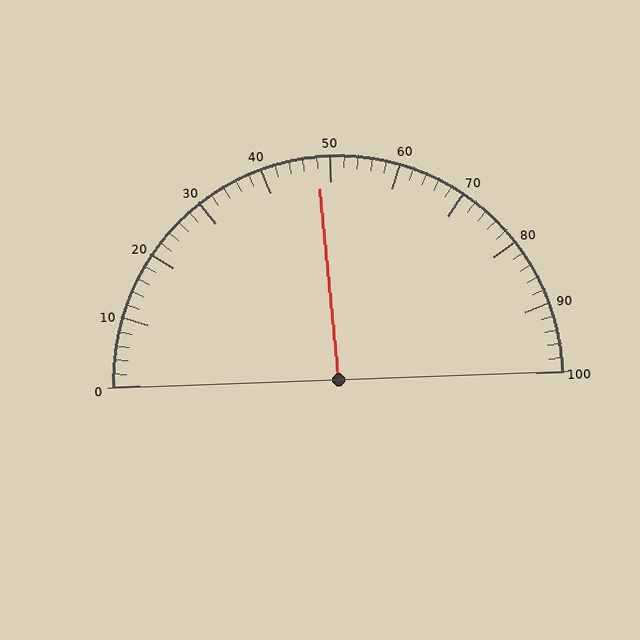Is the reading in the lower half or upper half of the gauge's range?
The reading is in the lower half of the range (0 to 100).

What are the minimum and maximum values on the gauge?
The gauge ranges from 0 to 100.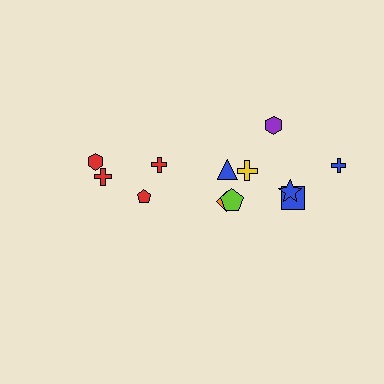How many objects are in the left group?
There are 4 objects.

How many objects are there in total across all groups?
There are 12 objects.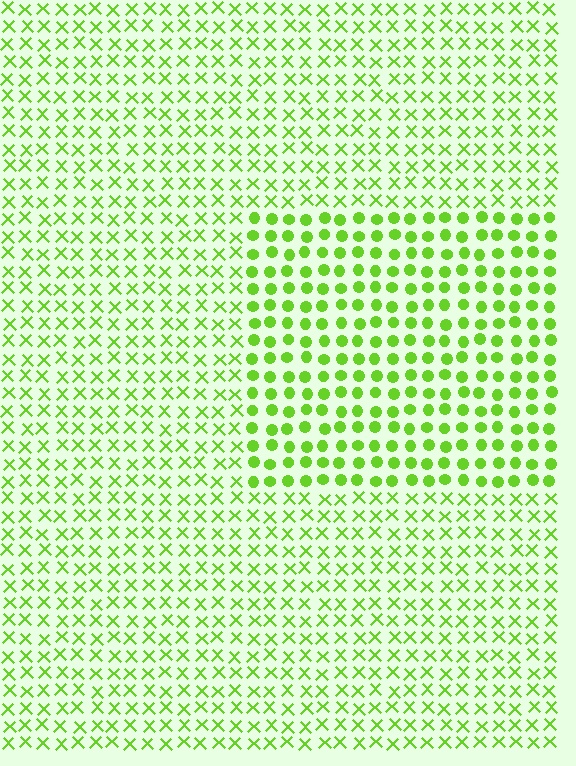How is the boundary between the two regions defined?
The boundary is defined by a change in element shape: circles inside vs. X marks outside. All elements share the same color and spacing.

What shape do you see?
I see a rectangle.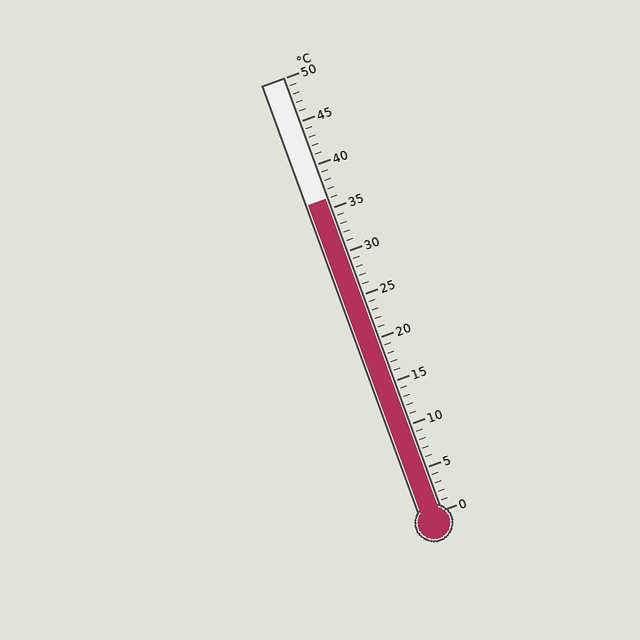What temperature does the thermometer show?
The thermometer shows approximately 36°C.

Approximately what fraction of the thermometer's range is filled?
The thermometer is filled to approximately 70% of its range.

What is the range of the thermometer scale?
The thermometer scale ranges from 0°C to 50°C.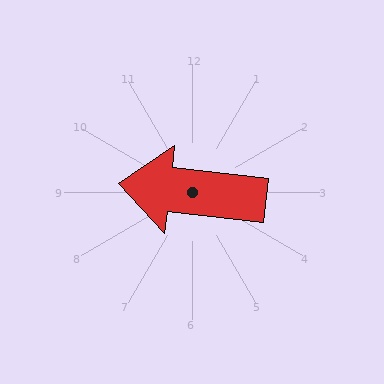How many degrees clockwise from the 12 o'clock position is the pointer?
Approximately 276 degrees.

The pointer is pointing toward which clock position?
Roughly 9 o'clock.